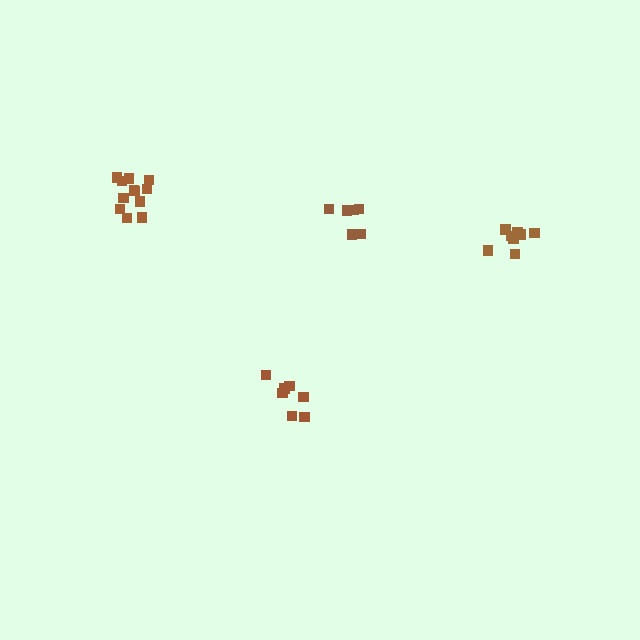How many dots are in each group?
Group 1: 6 dots, Group 2: 8 dots, Group 3: 12 dots, Group 4: 7 dots (33 total).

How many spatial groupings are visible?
There are 4 spatial groupings.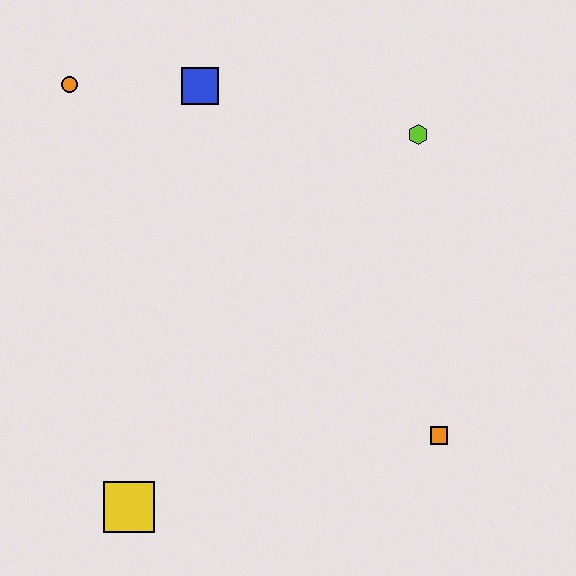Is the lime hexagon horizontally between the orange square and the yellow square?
Yes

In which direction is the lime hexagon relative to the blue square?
The lime hexagon is to the right of the blue square.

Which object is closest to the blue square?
The orange circle is closest to the blue square.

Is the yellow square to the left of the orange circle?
No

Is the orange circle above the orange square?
Yes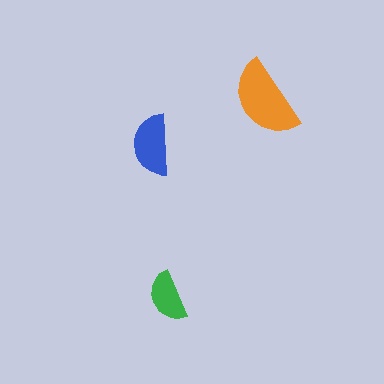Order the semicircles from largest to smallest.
the orange one, the blue one, the green one.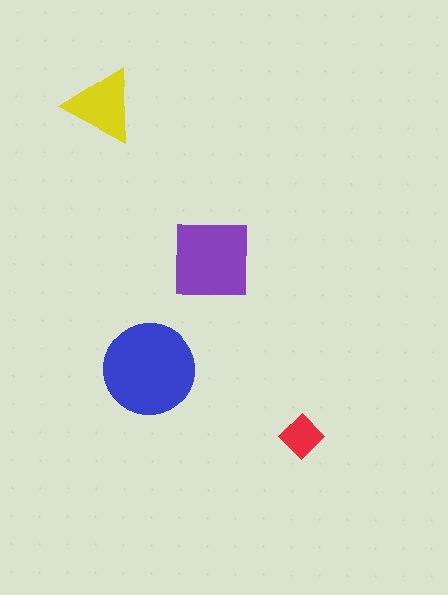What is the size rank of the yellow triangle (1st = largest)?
3rd.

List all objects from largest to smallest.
The blue circle, the purple square, the yellow triangle, the red diamond.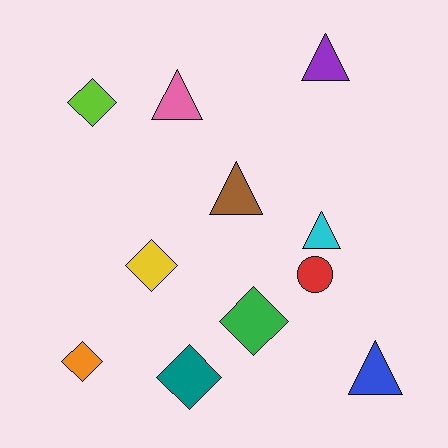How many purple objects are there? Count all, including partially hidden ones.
There is 1 purple object.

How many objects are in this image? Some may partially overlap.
There are 11 objects.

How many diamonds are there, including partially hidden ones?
There are 5 diamonds.